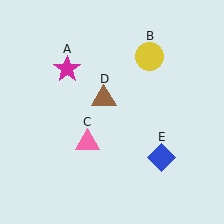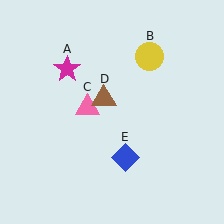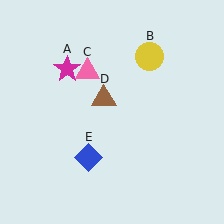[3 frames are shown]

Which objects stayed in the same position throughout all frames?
Magenta star (object A) and yellow circle (object B) and brown triangle (object D) remained stationary.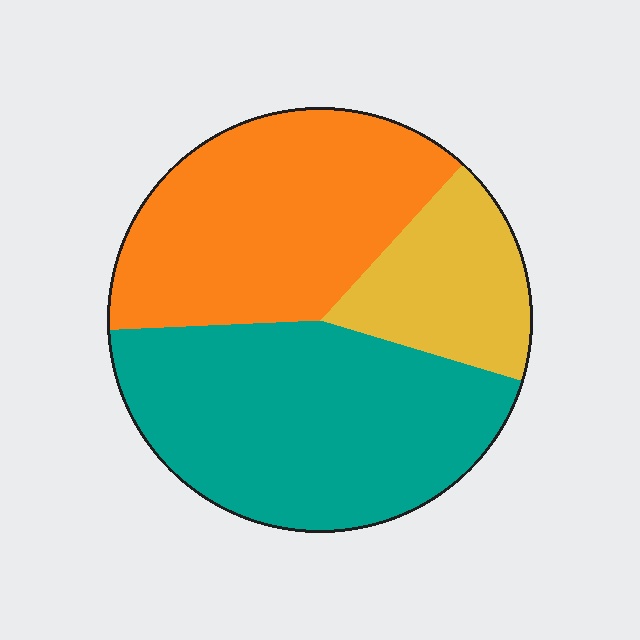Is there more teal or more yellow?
Teal.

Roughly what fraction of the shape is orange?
Orange takes up about three eighths (3/8) of the shape.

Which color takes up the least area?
Yellow, at roughly 20%.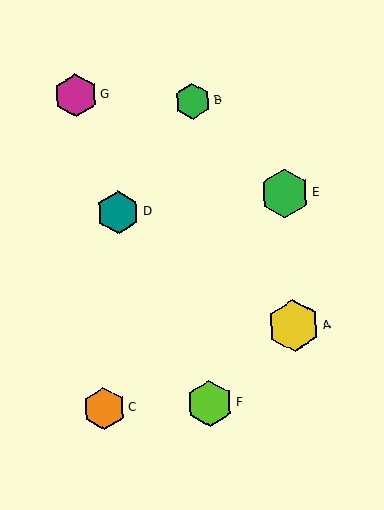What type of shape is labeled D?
Shape D is a teal hexagon.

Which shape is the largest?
The yellow hexagon (labeled A) is the largest.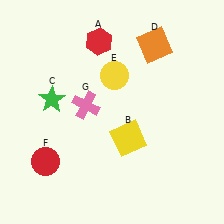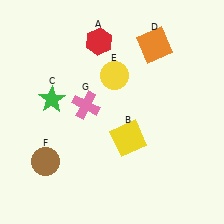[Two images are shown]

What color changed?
The circle (F) changed from red in Image 1 to brown in Image 2.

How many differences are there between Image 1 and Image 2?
There is 1 difference between the two images.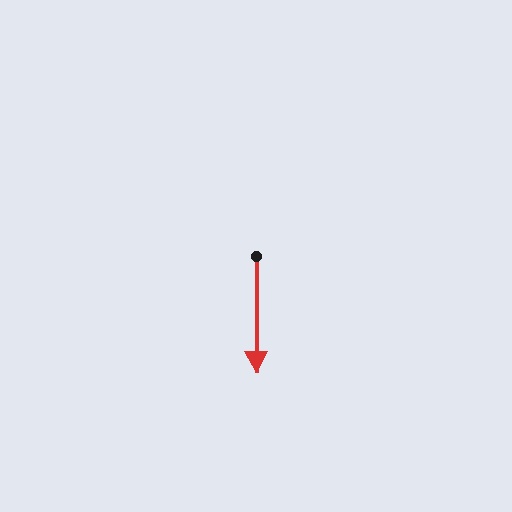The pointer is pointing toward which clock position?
Roughly 6 o'clock.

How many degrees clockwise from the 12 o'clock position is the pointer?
Approximately 180 degrees.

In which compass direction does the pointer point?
South.